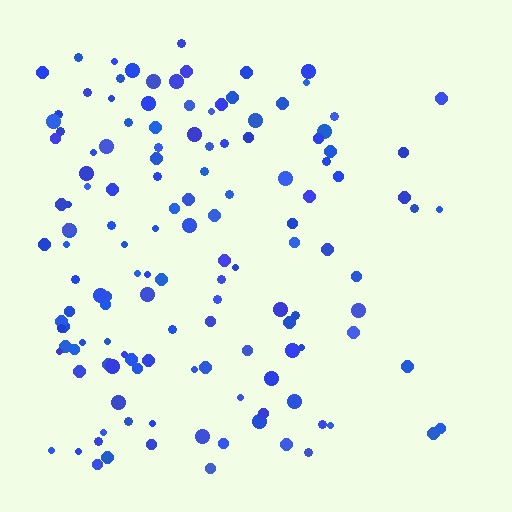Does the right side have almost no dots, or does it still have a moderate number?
Still a moderate number, just noticeably fewer than the left.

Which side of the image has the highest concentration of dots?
The left.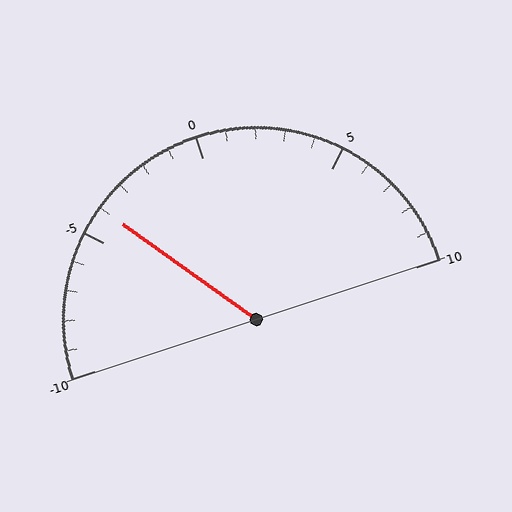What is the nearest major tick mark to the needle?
The nearest major tick mark is -5.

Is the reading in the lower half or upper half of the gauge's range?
The reading is in the lower half of the range (-10 to 10).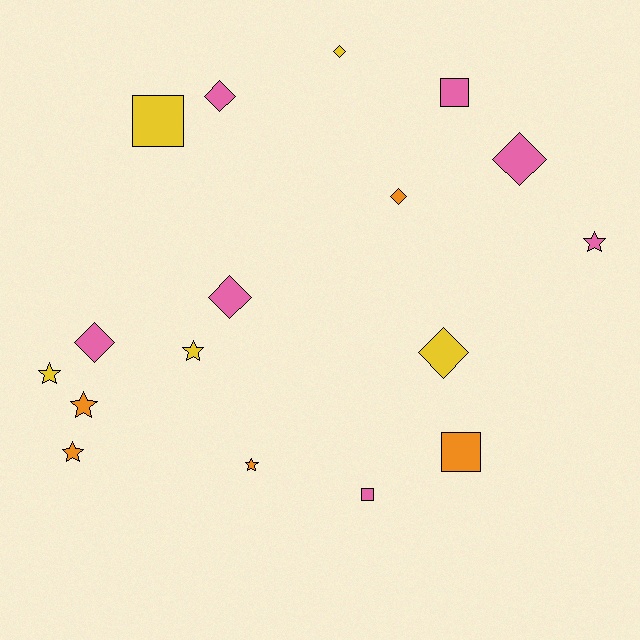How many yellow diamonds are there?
There are 2 yellow diamonds.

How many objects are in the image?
There are 17 objects.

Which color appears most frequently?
Pink, with 7 objects.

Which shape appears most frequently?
Diamond, with 7 objects.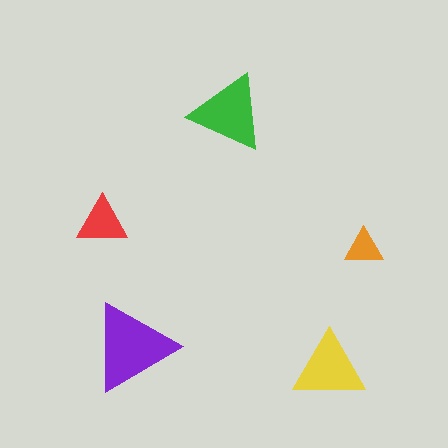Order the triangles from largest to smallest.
the purple one, the green one, the yellow one, the red one, the orange one.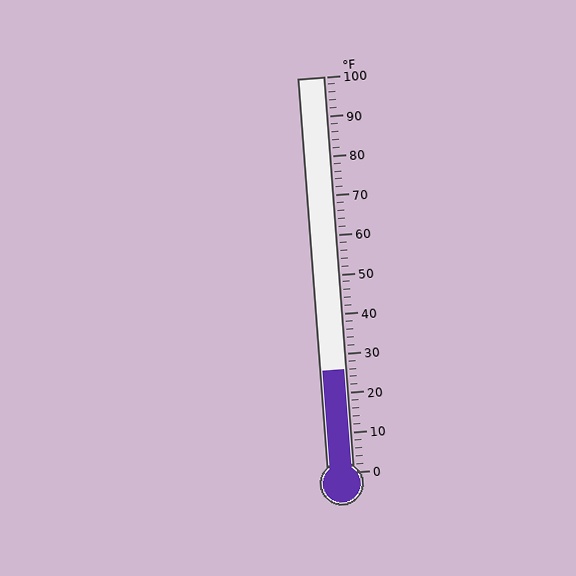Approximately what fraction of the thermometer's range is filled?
The thermometer is filled to approximately 25% of its range.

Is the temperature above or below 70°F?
The temperature is below 70°F.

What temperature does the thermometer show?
The thermometer shows approximately 26°F.